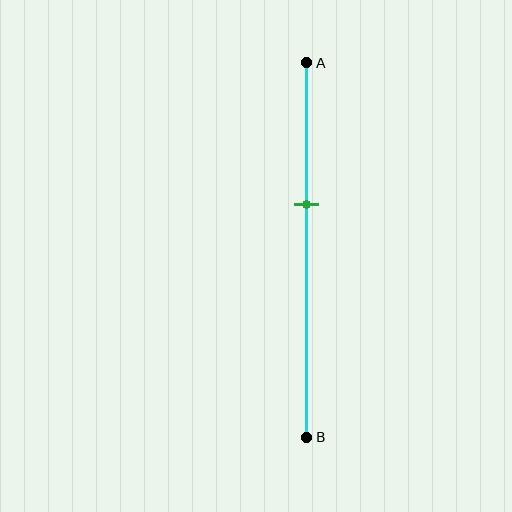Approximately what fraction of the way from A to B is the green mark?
The green mark is approximately 40% of the way from A to B.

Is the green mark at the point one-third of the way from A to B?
No, the mark is at about 40% from A, not at the 33% one-third point.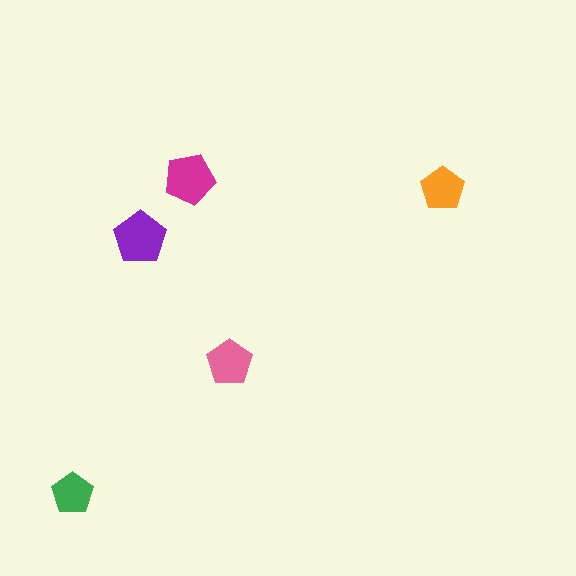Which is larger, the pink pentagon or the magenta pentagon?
The magenta one.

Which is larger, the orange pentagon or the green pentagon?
The orange one.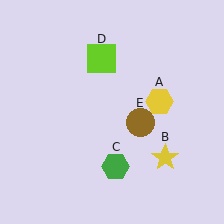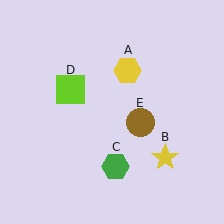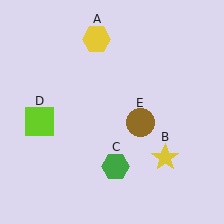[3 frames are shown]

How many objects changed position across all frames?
2 objects changed position: yellow hexagon (object A), lime square (object D).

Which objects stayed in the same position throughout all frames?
Yellow star (object B) and green hexagon (object C) and brown circle (object E) remained stationary.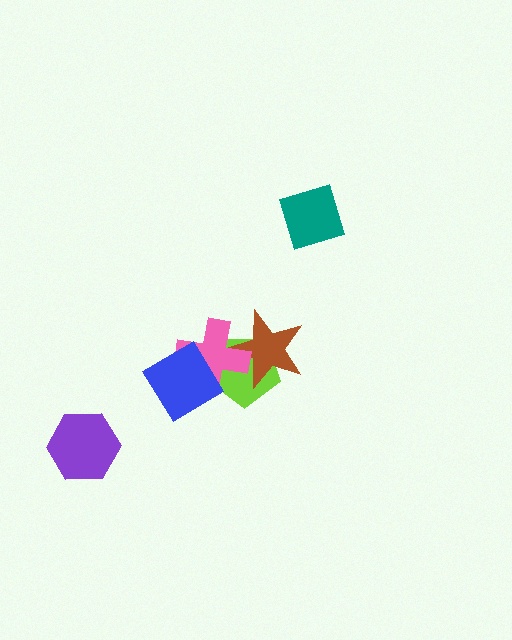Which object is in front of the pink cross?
The blue diamond is in front of the pink cross.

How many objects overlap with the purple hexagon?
0 objects overlap with the purple hexagon.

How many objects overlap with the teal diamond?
0 objects overlap with the teal diamond.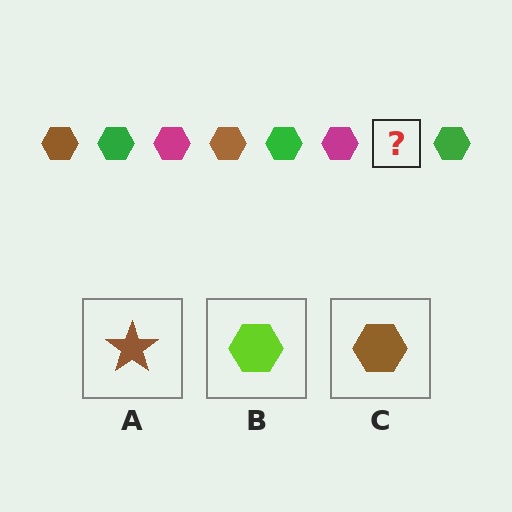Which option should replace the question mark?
Option C.